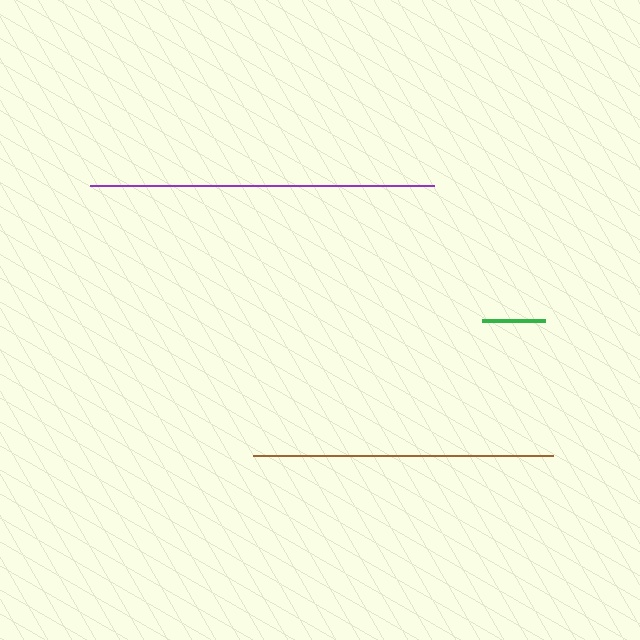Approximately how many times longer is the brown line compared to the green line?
The brown line is approximately 4.8 times the length of the green line.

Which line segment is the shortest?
The green line is the shortest at approximately 62 pixels.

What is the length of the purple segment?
The purple segment is approximately 344 pixels long.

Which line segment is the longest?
The purple line is the longest at approximately 344 pixels.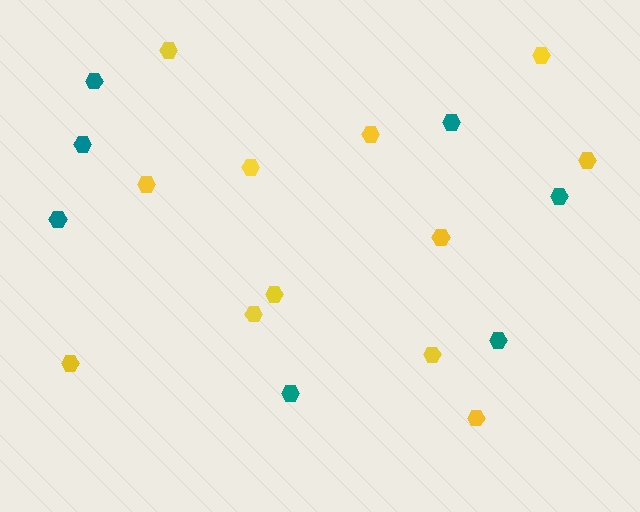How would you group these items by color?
There are 2 groups: one group of yellow hexagons (12) and one group of teal hexagons (7).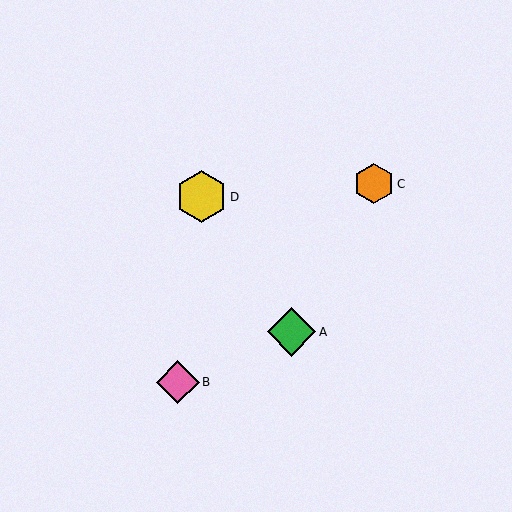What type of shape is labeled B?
Shape B is a pink diamond.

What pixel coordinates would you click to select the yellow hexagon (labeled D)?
Click at (201, 197) to select the yellow hexagon D.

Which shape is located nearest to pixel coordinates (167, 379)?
The pink diamond (labeled B) at (178, 382) is nearest to that location.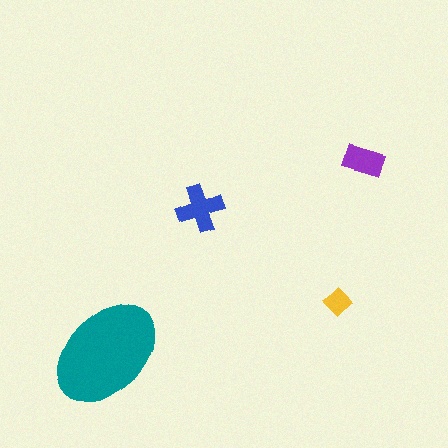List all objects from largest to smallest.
The teal ellipse, the blue cross, the purple rectangle, the yellow diamond.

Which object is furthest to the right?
The purple rectangle is rightmost.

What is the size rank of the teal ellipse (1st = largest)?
1st.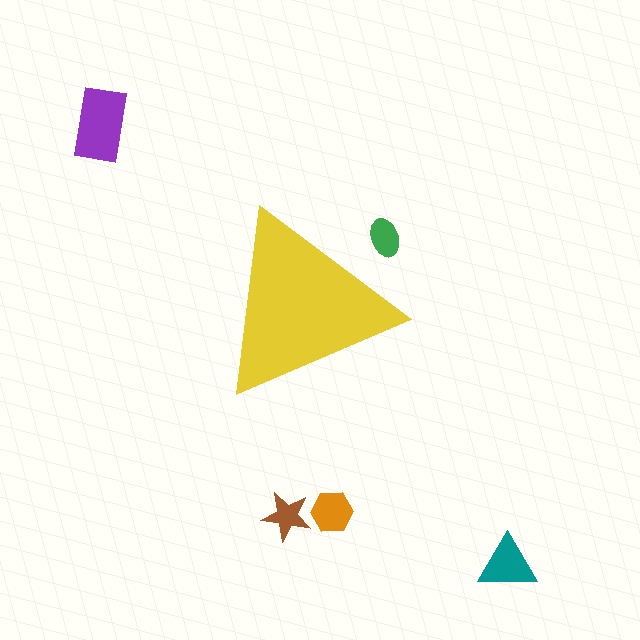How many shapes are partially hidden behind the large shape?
1 shape is partially hidden.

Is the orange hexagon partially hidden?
No, the orange hexagon is fully visible.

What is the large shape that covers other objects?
A yellow triangle.